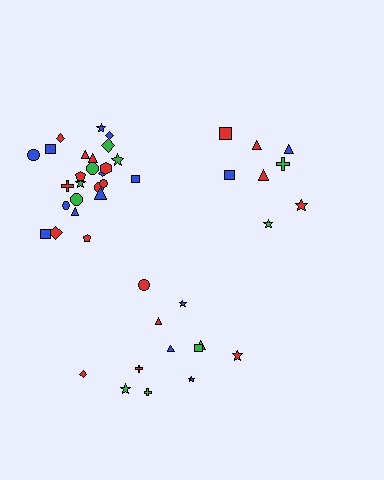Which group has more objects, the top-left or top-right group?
The top-left group.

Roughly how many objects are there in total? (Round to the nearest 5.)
Roughly 45 objects in total.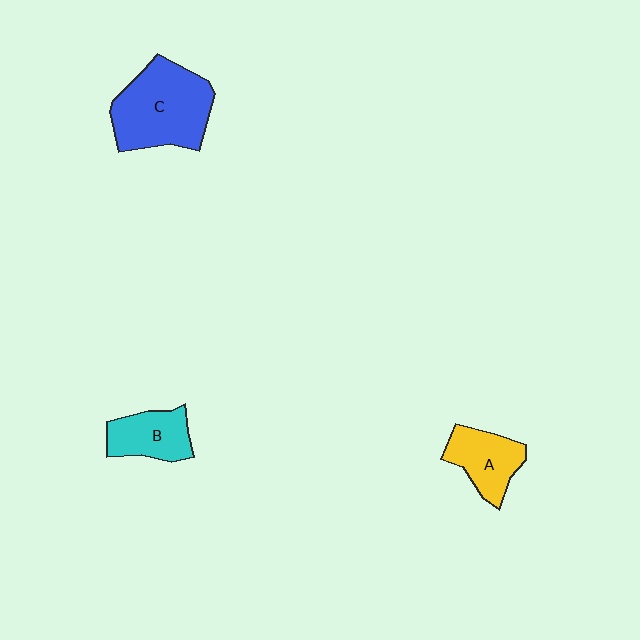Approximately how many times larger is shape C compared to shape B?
Approximately 1.9 times.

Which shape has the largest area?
Shape C (blue).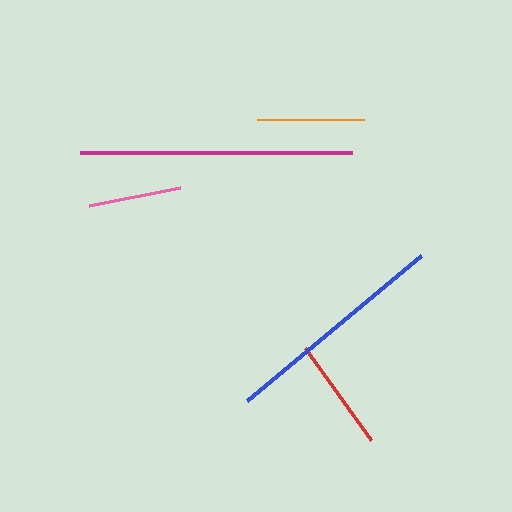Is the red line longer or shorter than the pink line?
The red line is longer than the pink line.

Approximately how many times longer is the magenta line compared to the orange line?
The magenta line is approximately 2.5 times the length of the orange line.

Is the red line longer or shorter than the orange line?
The red line is longer than the orange line.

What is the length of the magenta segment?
The magenta segment is approximately 272 pixels long.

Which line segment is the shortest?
The pink line is the shortest at approximately 93 pixels.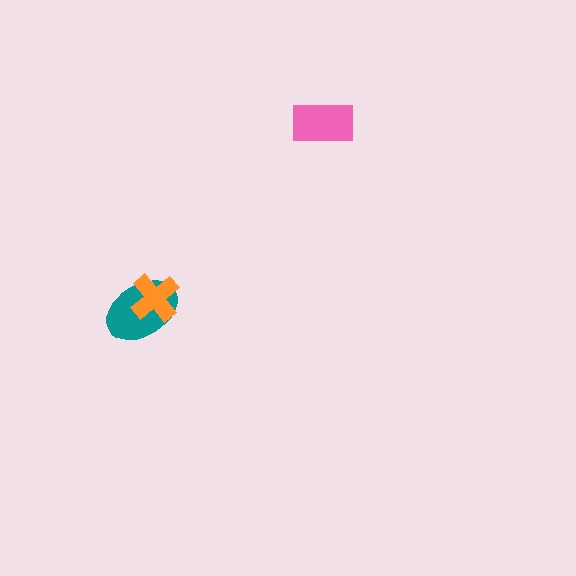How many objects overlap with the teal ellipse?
1 object overlaps with the teal ellipse.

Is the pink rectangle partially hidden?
No, no other shape covers it.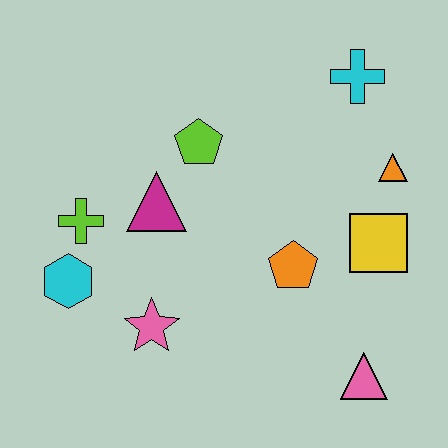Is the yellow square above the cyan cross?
No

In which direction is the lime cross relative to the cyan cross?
The lime cross is to the left of the cyan cross.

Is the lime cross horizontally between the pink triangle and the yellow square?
No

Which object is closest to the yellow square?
The orange triangle is closest to the yellow square.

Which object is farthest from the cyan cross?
The cyan hexagon is farthest from the cyan cross.